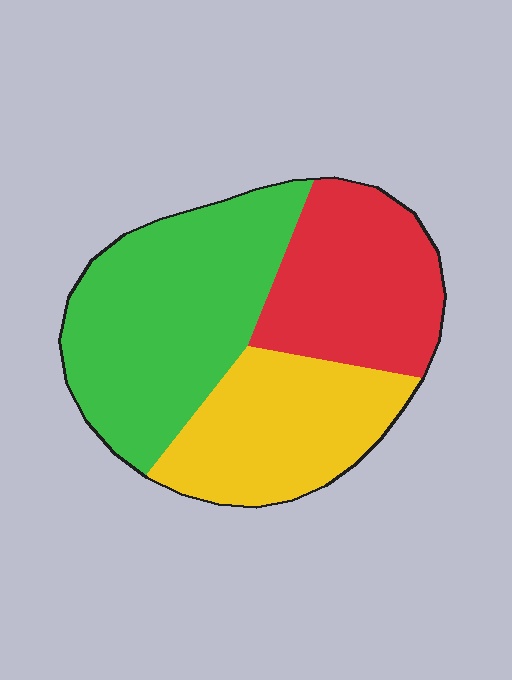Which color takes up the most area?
Green, at roughly 45%.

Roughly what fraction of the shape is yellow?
Yellow covers 28% of the shape.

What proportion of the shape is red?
Red takes up about one quarter (1/4) of the shape.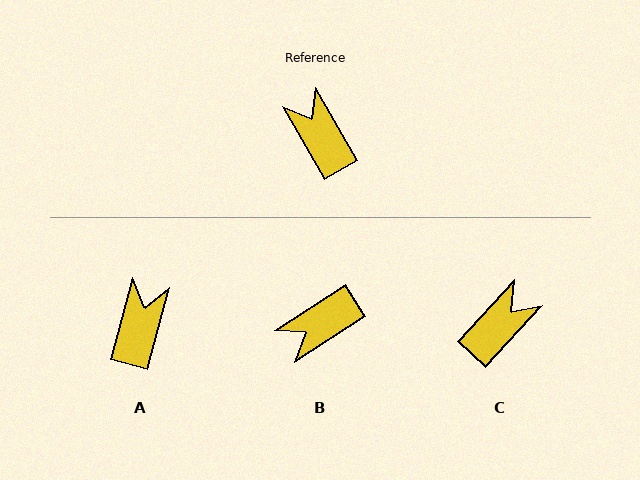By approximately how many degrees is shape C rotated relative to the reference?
Approximately 72 degrees clockwise.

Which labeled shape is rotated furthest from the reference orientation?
B, about 93 degrees away.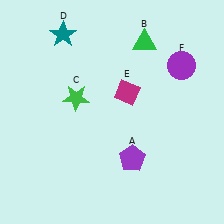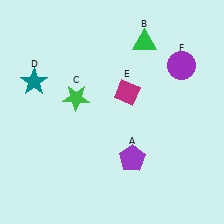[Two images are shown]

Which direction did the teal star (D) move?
The teal star (D) moved down.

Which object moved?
The teal star (D) moved down.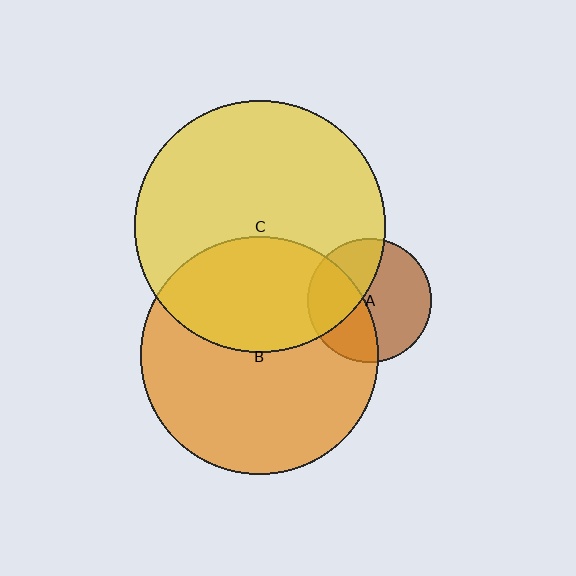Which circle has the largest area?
Circle C (yellow).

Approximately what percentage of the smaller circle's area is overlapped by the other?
Approximately 40%.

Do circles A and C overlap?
Yes.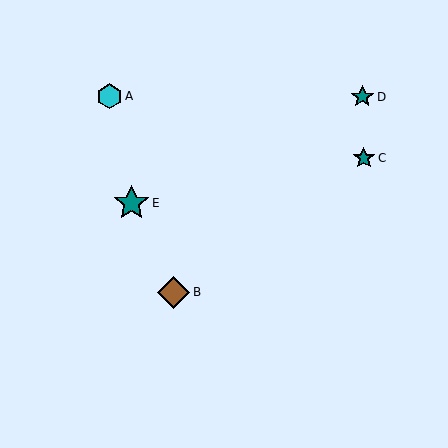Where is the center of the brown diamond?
The center of the brown diamond is at (173, 292).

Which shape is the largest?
The teal star (labeled E) is the largest.